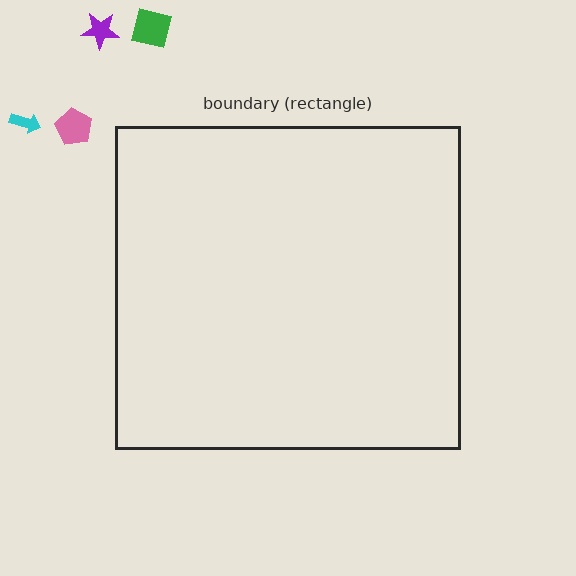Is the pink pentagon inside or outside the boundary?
Outside.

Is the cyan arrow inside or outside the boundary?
Outside.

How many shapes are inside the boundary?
0 inside, 4 outside.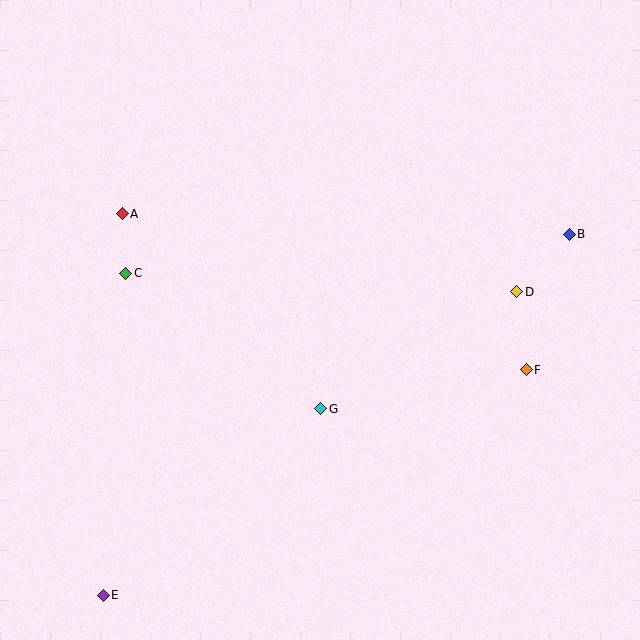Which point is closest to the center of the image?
Point G at (321, 409) is closest to the center.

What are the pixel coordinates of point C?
Point C is at (126, 273).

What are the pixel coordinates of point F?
Point F is at (526, 370).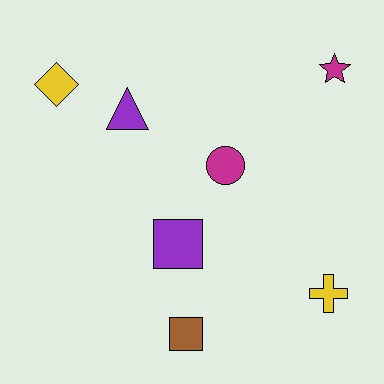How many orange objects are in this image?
There are no orange objects.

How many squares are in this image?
There are 2 squares.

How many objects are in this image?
There are 7 objects.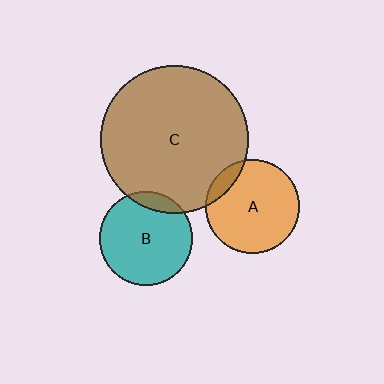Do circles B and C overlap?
Yes.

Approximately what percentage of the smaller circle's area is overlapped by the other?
Approximately 10%.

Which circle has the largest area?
Circle C (brown).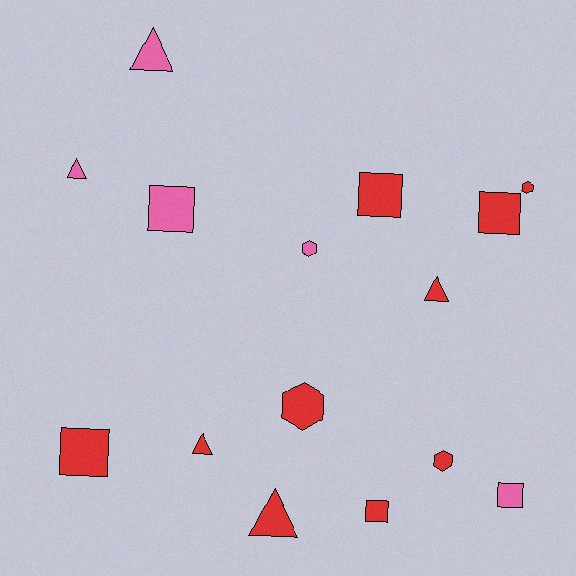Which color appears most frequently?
Red, with 10 objects.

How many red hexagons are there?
There are 3 red hexagons.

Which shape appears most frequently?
Square, with 6 objects.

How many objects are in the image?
There are 15 objects.